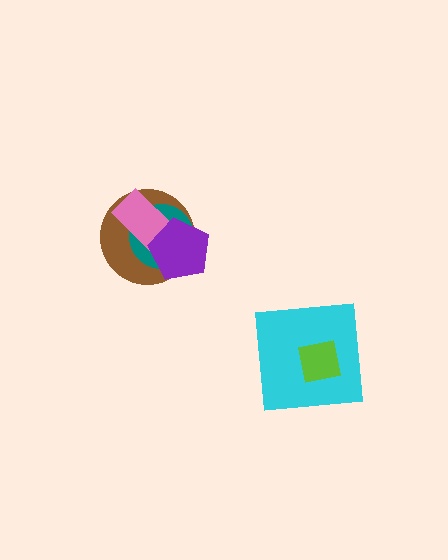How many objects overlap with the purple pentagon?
3 objects overlap with the purple pentagon.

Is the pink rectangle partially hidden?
Yes, it is partially covered by another shape.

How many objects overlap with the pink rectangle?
3 objects overlap with the pink rectangle.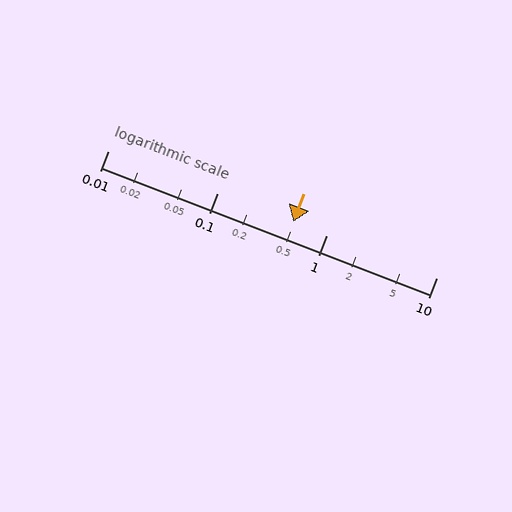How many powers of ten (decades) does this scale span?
The scale spans 3 decades, from 0.01 to 10.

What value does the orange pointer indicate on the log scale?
The pointer indicates approximately 0.49.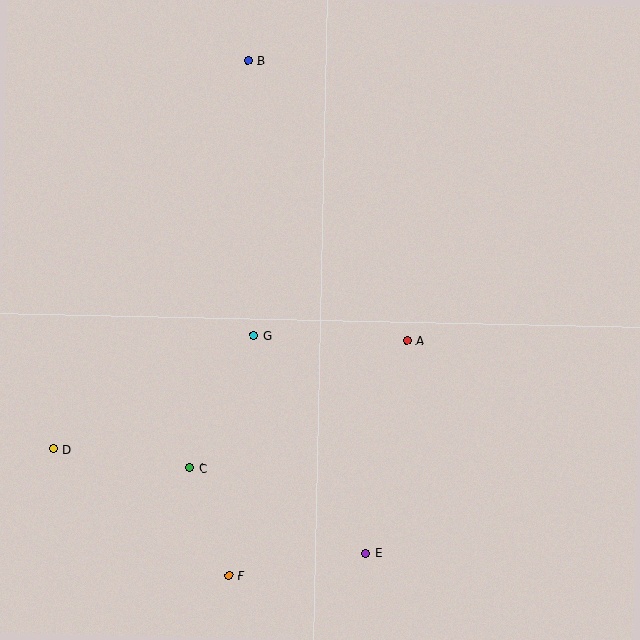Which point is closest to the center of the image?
Point G at (254, 335) is closest to the center.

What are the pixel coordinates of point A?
Point A is at (407, 341).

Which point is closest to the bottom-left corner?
Point D is closest to the bottom-left corner.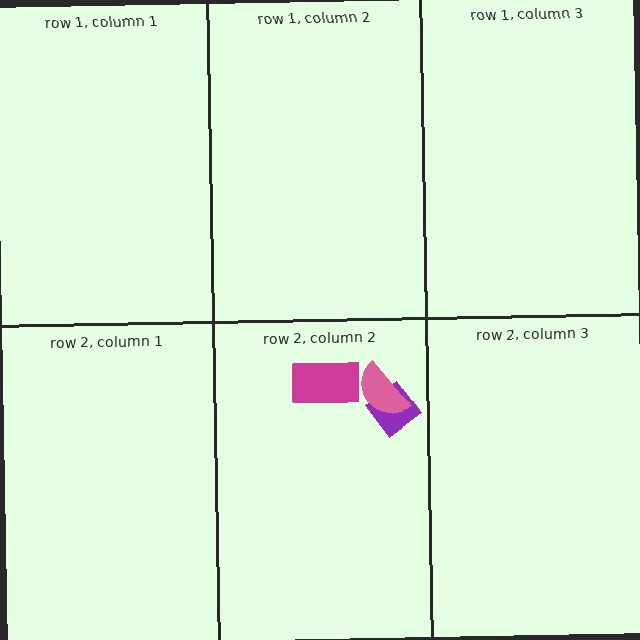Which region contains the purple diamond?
The row 2, column 2 region.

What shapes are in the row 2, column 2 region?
The purple diamond, the pink semicircle, the magenta rectangle.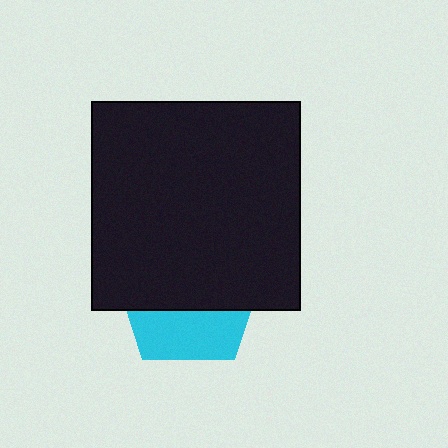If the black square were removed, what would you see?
You would see the complete cyan pentagon.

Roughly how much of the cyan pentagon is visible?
A small part of it is visible (roughly 36%).